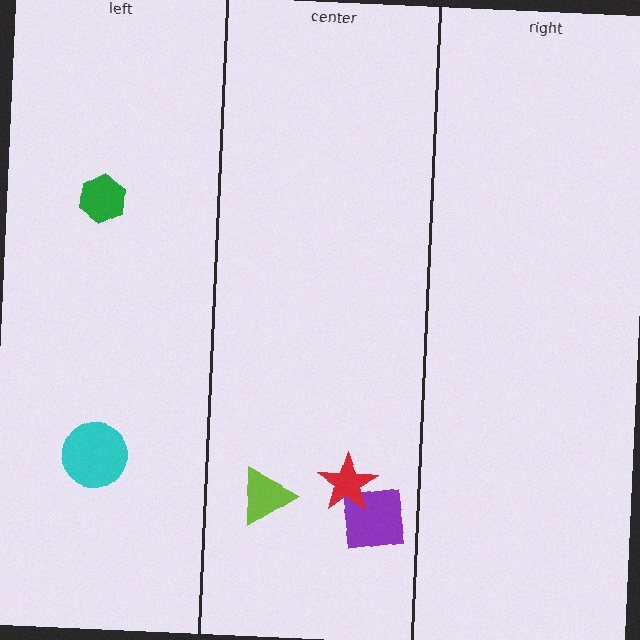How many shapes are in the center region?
3.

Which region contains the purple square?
The center region.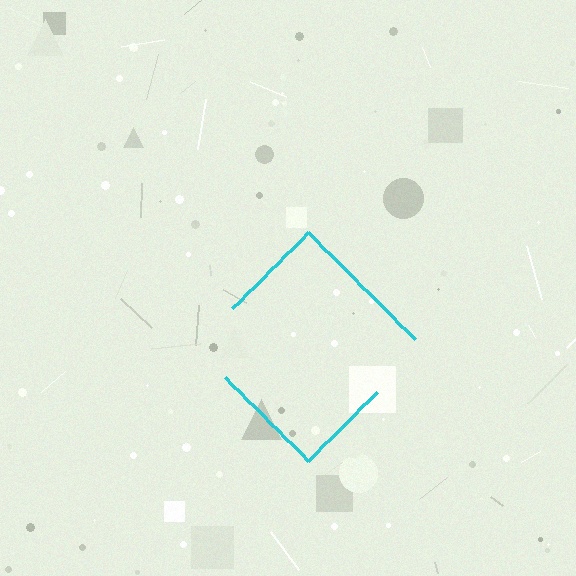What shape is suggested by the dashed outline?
The dashed outline suggests a diamond.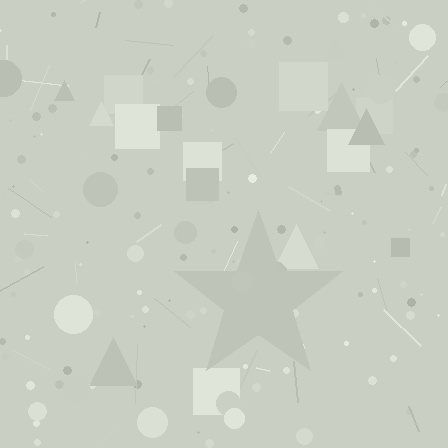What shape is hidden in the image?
A star is hidden in the image.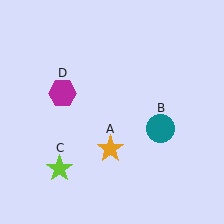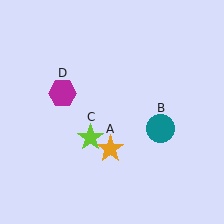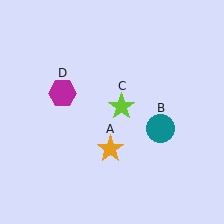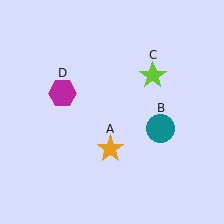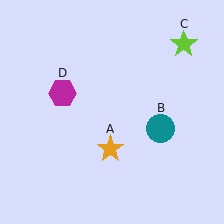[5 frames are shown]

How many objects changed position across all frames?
1 object changed position: lime star (object C).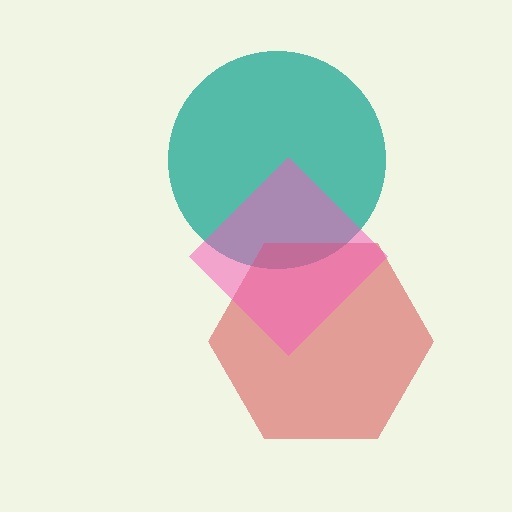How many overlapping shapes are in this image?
There are 3 overlapping shapes in the image.